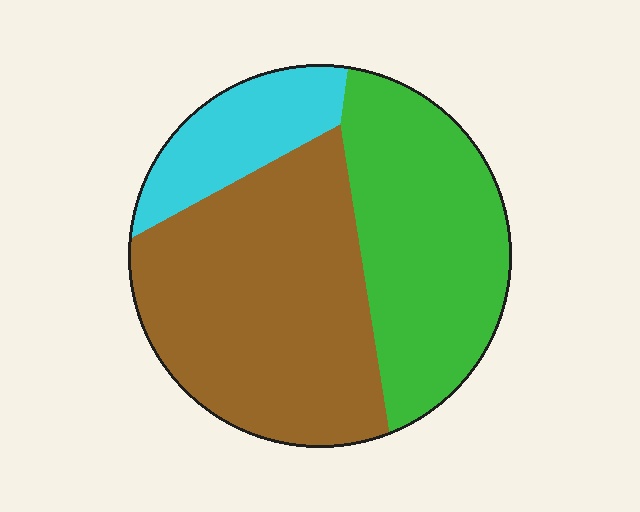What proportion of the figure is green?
Green covers 36% of the figure.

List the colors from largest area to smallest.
From largest to smallest: brown, green, cyan.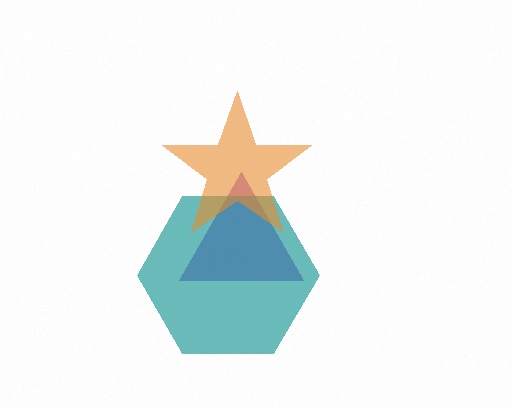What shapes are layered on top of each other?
The layered shapes are: a purple triangle, a teal hexagon, an orange star.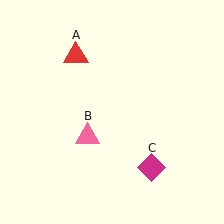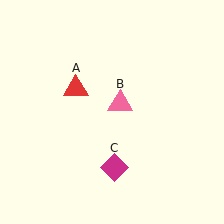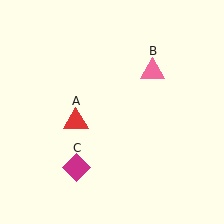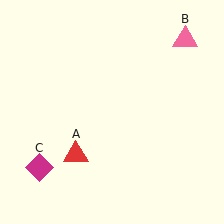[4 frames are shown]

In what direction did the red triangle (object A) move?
The red triangle (object A) moved down.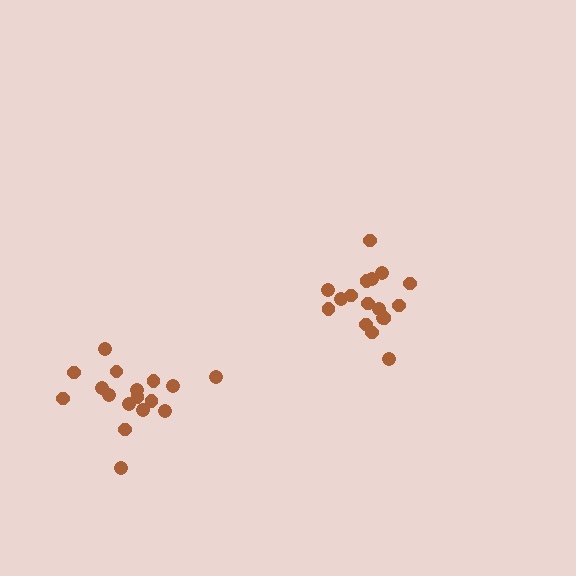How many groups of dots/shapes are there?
There are 2 groups.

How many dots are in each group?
Group 1: 17 dots, Group 2: 17 dots (34 total).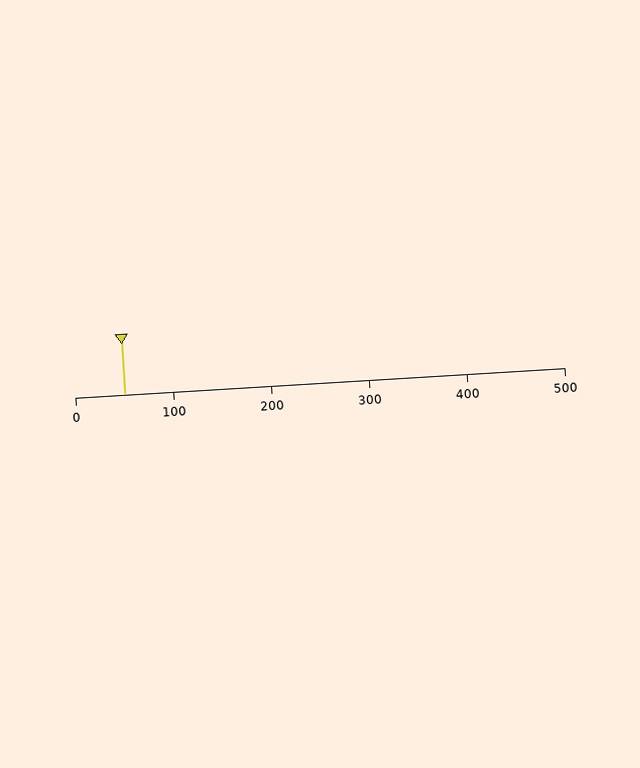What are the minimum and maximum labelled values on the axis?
The axis runs from 0 to 500.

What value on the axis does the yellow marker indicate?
The marker indicates approximately 50.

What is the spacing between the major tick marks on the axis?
The major ticks are spaced 100 apart.